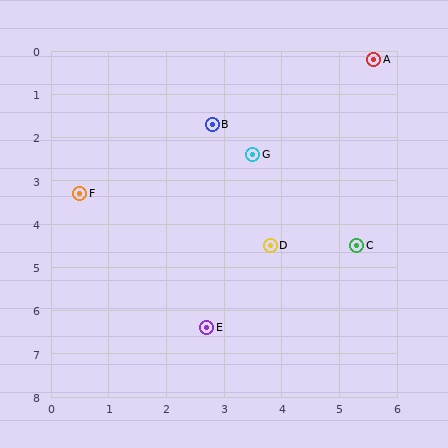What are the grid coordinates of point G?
Point G is at approximately (3.5, 2.4).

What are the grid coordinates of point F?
Point F is at approximately (0.5, 3.3).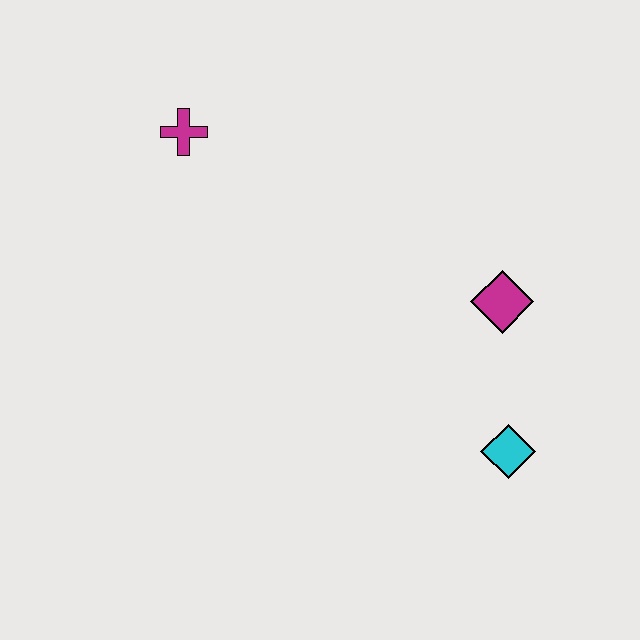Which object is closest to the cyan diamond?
The magenta diamond is closest to the cyan diamond.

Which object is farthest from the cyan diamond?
The magenta cross is farthest from the cyan diamond.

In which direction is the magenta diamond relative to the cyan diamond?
The magenta diamond is above the cyan diamond.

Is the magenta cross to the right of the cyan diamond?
No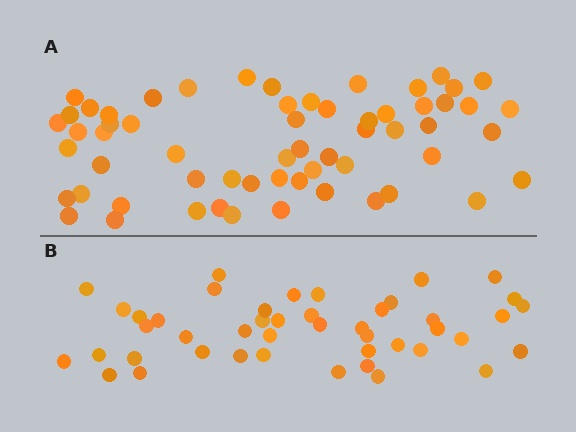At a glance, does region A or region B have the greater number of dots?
Region A (the top region) has more dots.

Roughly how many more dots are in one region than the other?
Region A has approximately 15 more dots than region B.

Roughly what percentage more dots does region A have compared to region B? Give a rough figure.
About 35% more.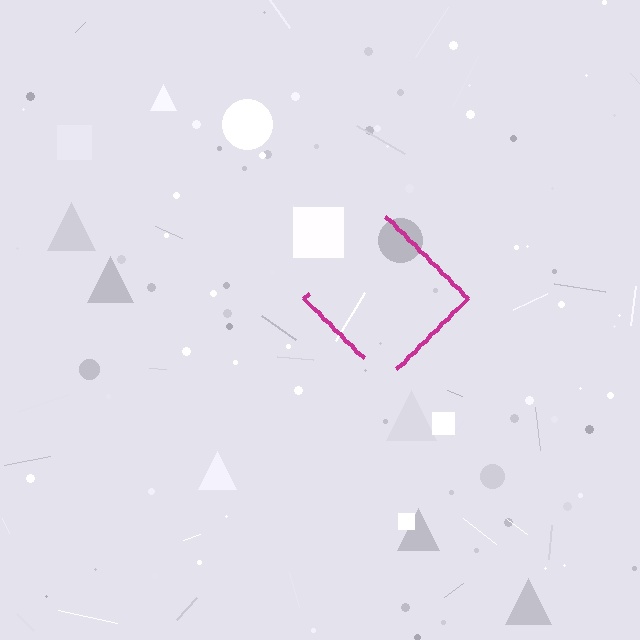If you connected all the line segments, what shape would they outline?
They would outline a diamond.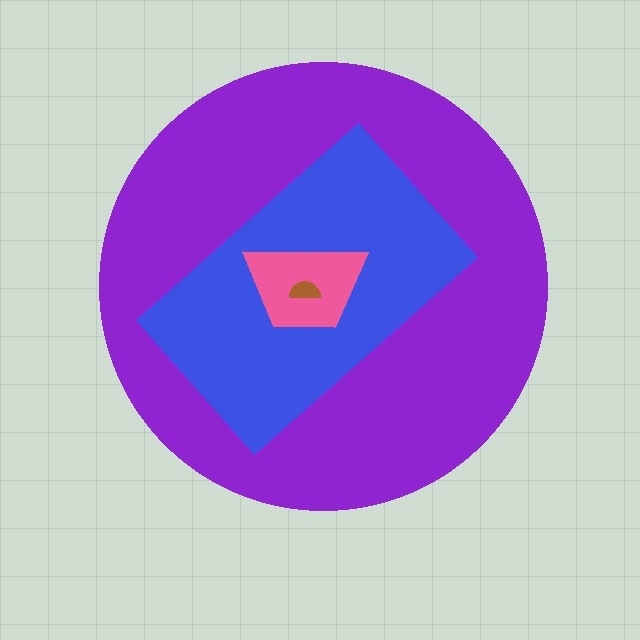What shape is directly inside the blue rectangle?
The pink trapezoid.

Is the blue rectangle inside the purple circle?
Yes.